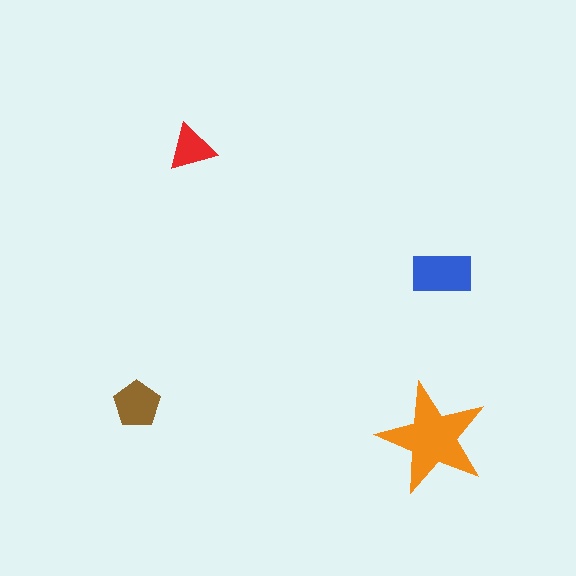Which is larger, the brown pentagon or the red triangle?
The brown pentagon.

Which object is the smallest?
The red triangle.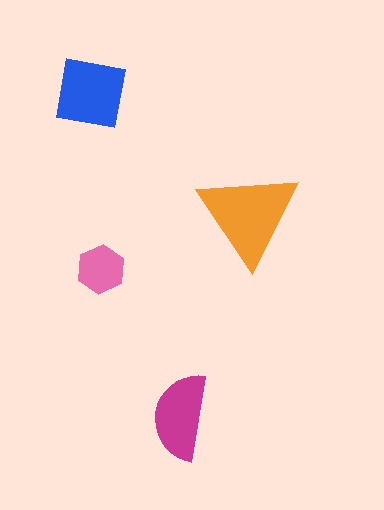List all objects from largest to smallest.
The orange triangle, the blue square, the magenta semicircle, the pink hexagon.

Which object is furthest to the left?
The blue square is leftmost.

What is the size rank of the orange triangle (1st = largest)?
1st.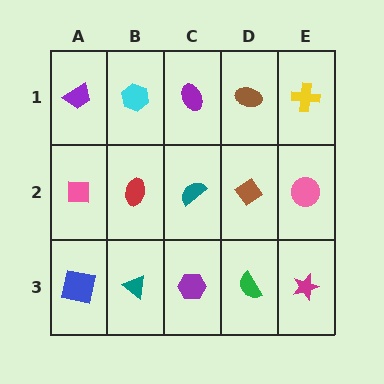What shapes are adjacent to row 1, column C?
A teal semicircle (row 2, column C), a cyan hexagon (row 1, column B), a brown ellipse (row 1, column D).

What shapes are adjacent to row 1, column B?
A red ellipse (row 2, column B), a purple trapezoid (row 1, column A), a purple ellipse (row 1, column C).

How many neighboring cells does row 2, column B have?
4.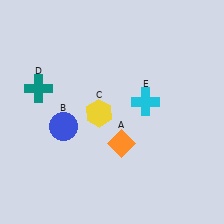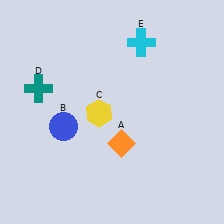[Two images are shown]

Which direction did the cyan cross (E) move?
The cyan cross (E) moved up.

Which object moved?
The cyan cross (E) moved up.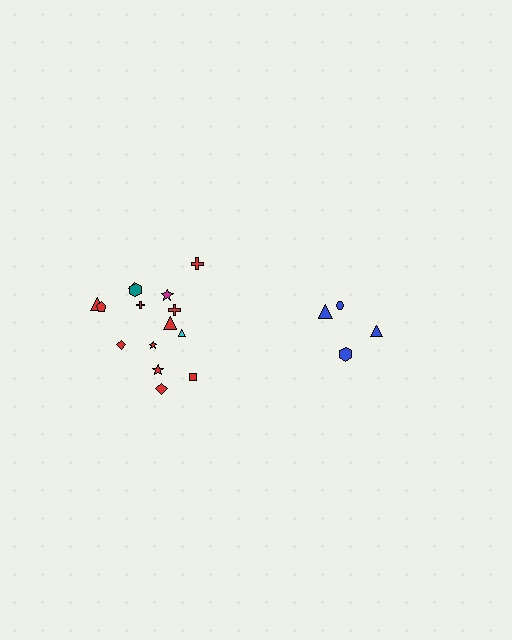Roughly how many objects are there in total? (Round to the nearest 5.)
Roughly 20 objects in total.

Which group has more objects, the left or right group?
The left group.